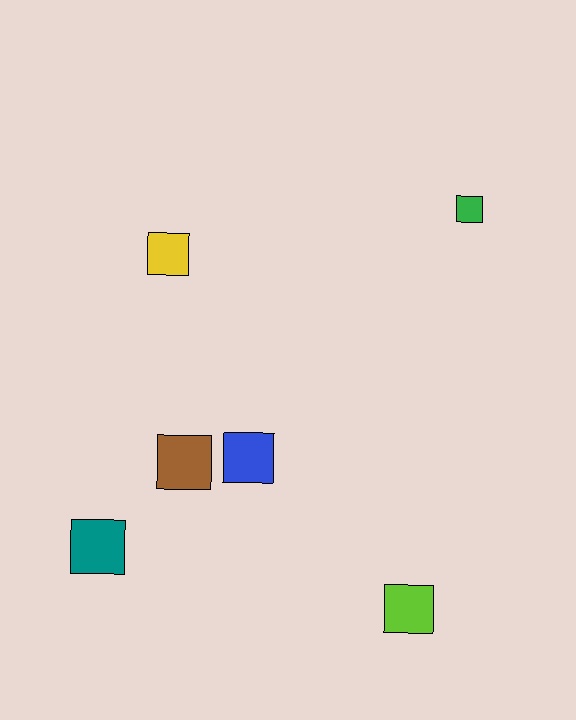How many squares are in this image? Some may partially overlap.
There are 6 squares.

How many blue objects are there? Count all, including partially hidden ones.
There is 1 blue object.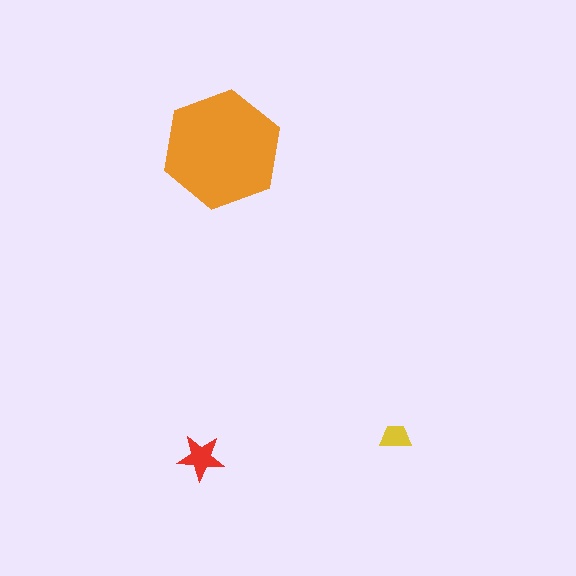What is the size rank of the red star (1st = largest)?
2nd.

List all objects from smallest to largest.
The yellow trapezoid, the red star, the orange hexagon.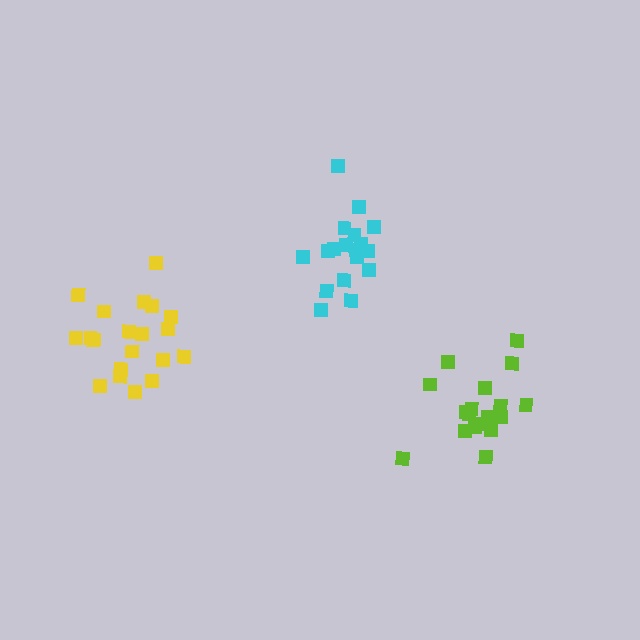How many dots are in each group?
Group 1: 19 dots, Group 2: 19 dots, Group 3: 20 dots (58 total).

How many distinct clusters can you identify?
There are 3 distinct clusters.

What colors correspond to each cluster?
The clusters are colored: cyan, lime, yellow.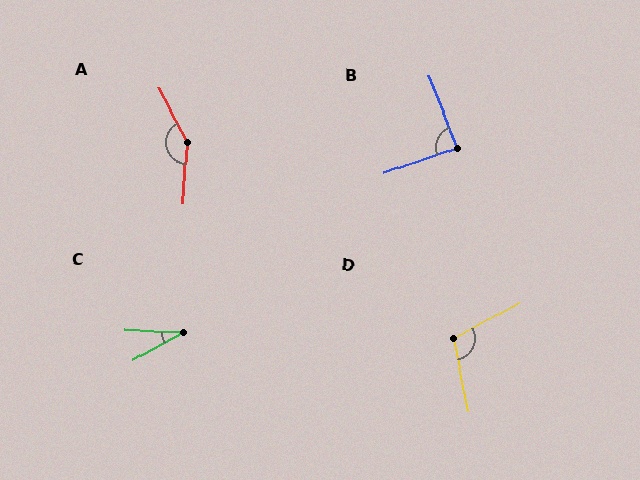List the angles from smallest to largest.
C (31°), B (87°), D (108°), A (148°).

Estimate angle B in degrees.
Approximately 87 degrees.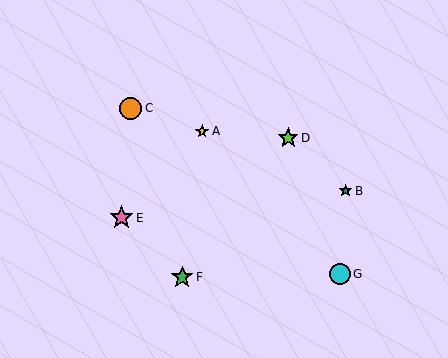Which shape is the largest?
The pink star (labeled E) is the largest.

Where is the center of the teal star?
The center of the teal star is at (346, 191).